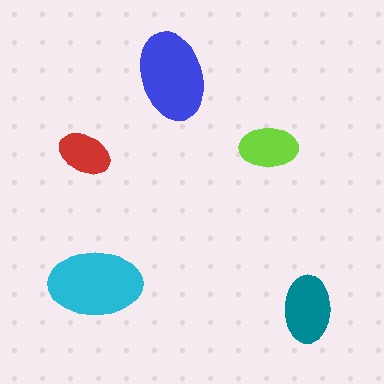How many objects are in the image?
There are 5 objects in the image.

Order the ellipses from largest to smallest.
the cyan one, the blue one, the teal one, the lime one, the red one.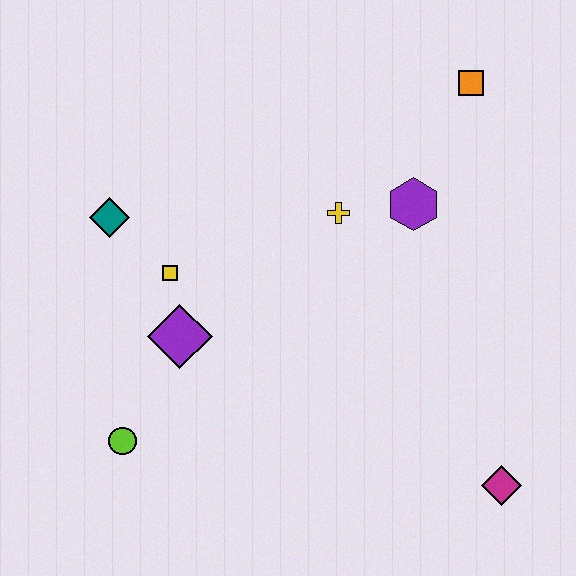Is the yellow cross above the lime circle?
Yes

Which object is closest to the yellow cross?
The purple hexagon is closest to the yellow cross.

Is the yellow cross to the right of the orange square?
No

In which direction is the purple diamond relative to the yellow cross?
The purple diamond is to the left of the yellow cross.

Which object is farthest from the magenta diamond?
The teal diamond is farthest from the magenta diamond.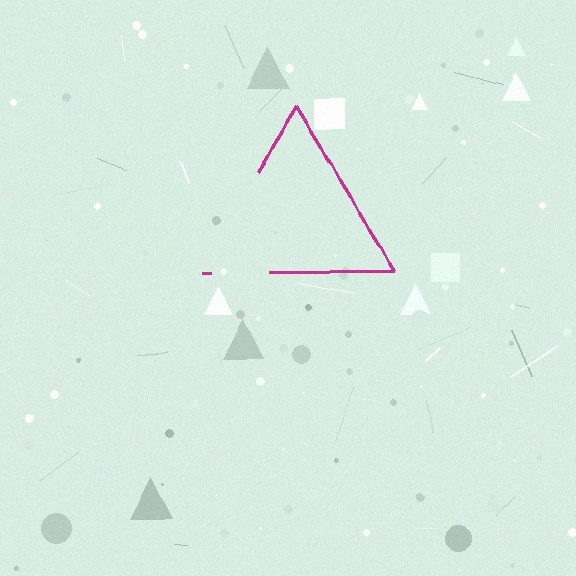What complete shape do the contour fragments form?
The contour fragments form a triangle.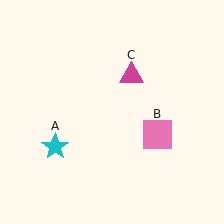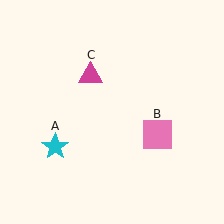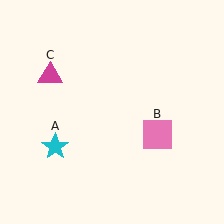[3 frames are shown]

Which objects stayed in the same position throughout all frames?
Cyan star (object A) and pink square (object B) remained stationary.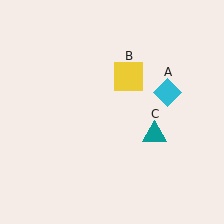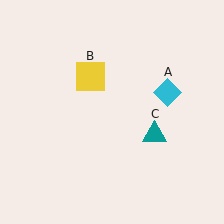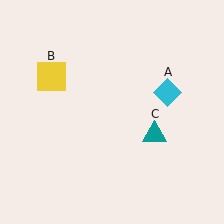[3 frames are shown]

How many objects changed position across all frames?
1 object changed position: yellow square (object B).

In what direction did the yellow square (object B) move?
The yellow square (object B) moved left.